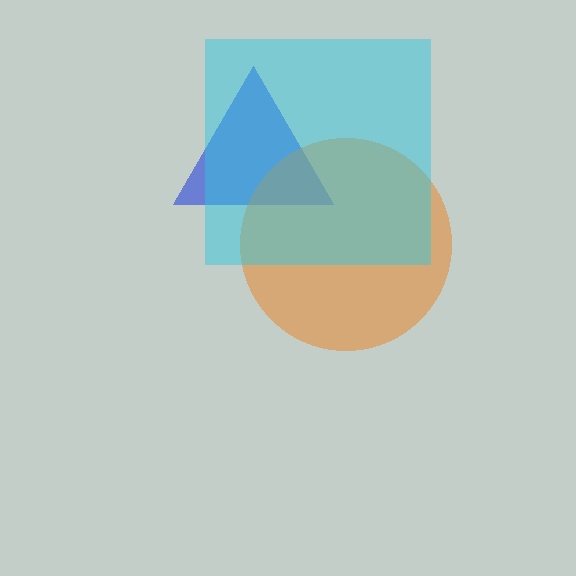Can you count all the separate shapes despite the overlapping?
Yes, there are 3 separate shapes.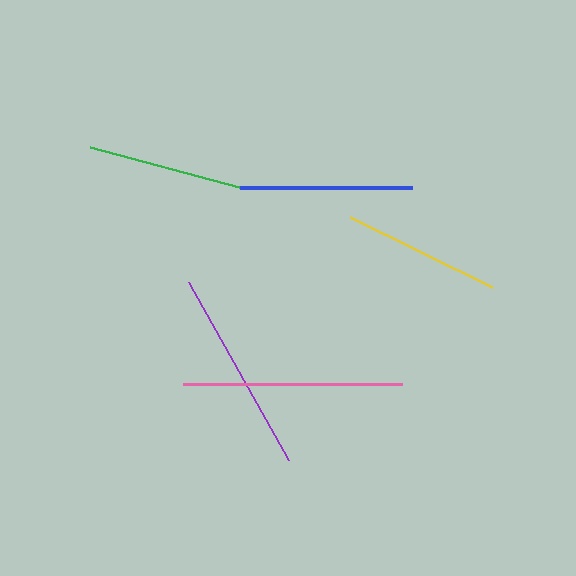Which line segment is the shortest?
The green line is the shortest at approximately 154 pixels.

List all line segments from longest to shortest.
From longest to shortest: pink, purple, blue, yellow, green.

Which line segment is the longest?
The pink line is the longest at approximately 218 pixels.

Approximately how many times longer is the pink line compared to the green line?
The pink line is approximately 1.4 times the length of the green line.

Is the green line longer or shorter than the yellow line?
The yellow line is longer than the green line.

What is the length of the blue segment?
The blue segment is approximately 172 pixels long.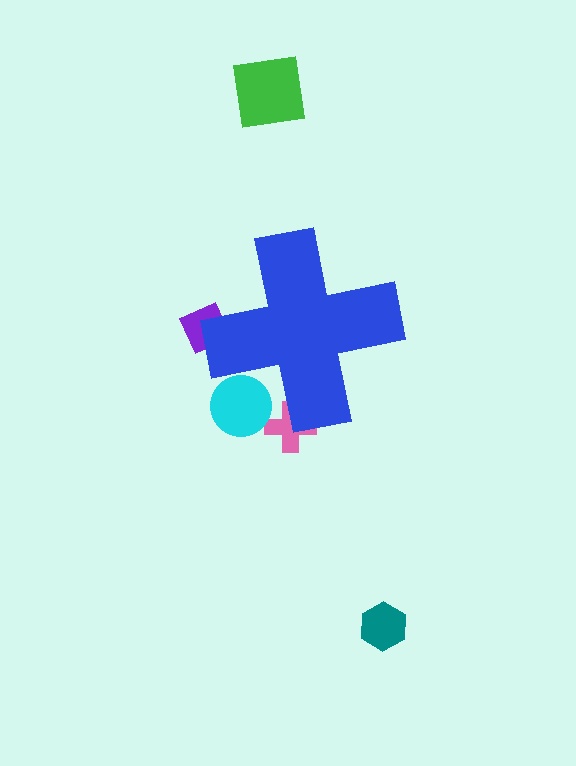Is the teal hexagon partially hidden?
No, the teal hexagon is fully visible.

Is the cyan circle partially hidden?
Yes, the cyan circle is partially hidden behind the blue cross.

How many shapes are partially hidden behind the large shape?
3 shapes are partially hidden.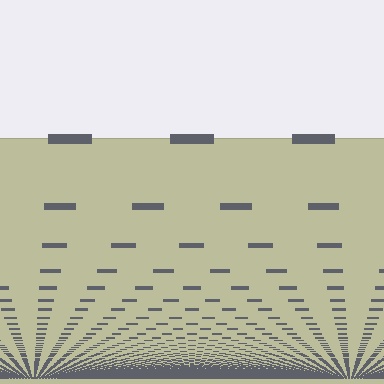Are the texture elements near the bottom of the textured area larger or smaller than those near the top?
Smaller. The gradient is inverted — elements near the bottom are smaller and denser.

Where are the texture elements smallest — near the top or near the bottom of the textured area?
Near the bottom.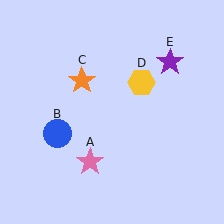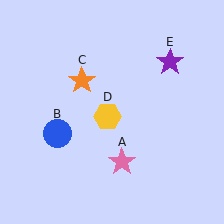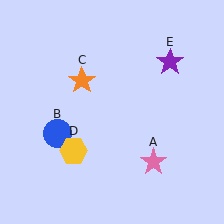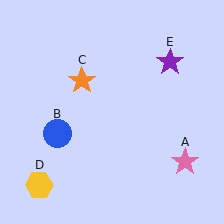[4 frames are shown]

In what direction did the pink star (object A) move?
The pink star (object A) moved right.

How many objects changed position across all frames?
2 objects changed position: pink star (object A), yellow hexagon (object D).